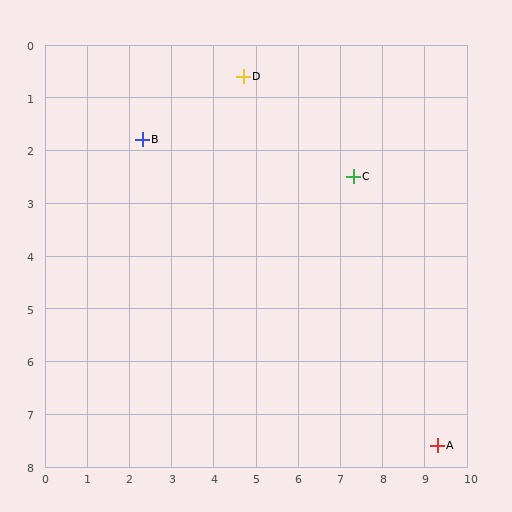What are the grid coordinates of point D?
Point D is at approximately (4.7, 0.6).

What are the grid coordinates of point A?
Point A is at approximately (9.3, 7.6).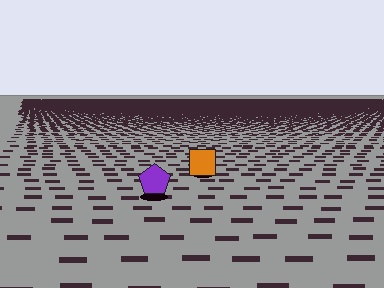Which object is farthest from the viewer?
The orange square is farthest from the viewer. It appears smaller and the ground texture around it is denser.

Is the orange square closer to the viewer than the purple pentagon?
No. The purple pentagon is closer — you can tell from the texture gradient: the ground texture is coarser near it.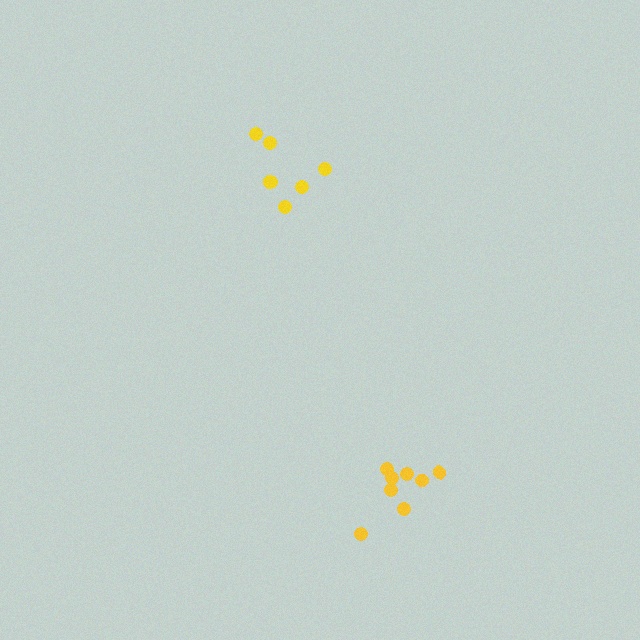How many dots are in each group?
Group 1: 7 dots, Group 2: 8 dots (15 total).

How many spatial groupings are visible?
There are 2 spatial groupings.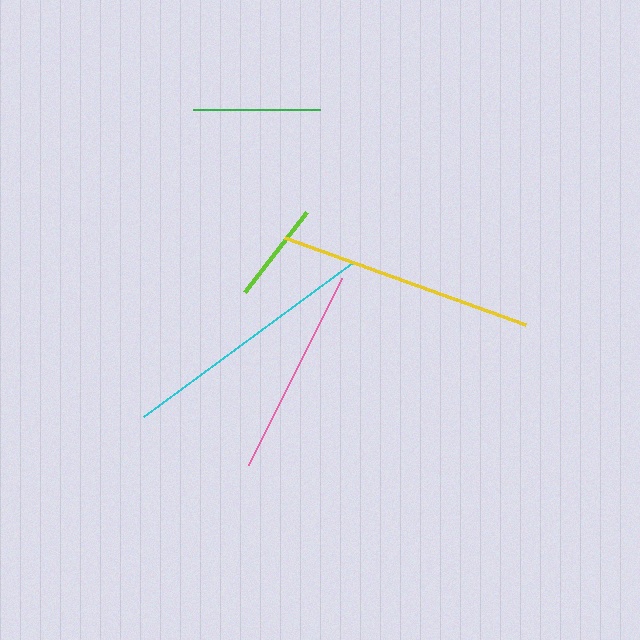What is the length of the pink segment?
The pink segment is approximately 209 pixels long.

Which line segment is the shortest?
The lime line is the shortest at approximately 101 pixels.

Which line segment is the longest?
The cyan line is the longest at approximately 259 pixels.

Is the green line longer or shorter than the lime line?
The green line is longer than the lime line.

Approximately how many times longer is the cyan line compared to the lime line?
The cyan line is approximately 2.6 times the length of the lime line.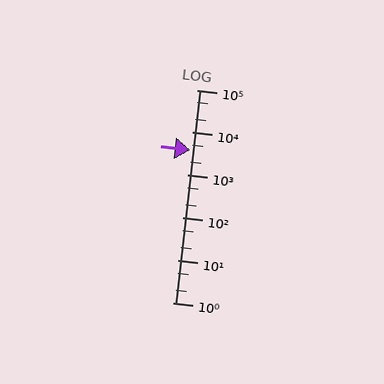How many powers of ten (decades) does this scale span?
The scale spans 5 decades, from 1 to 100000.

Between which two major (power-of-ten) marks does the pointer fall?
The pointer is between 1000 and 10000.